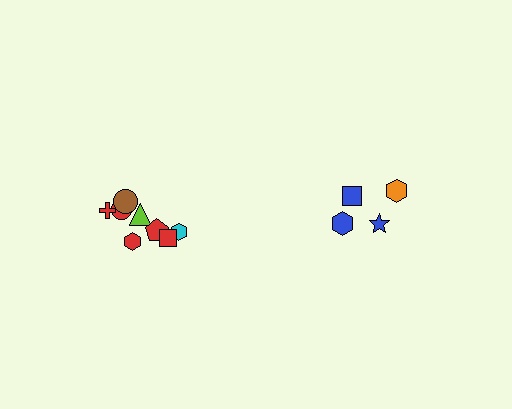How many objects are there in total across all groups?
There are 12 objects.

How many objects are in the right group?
There are 4 objects.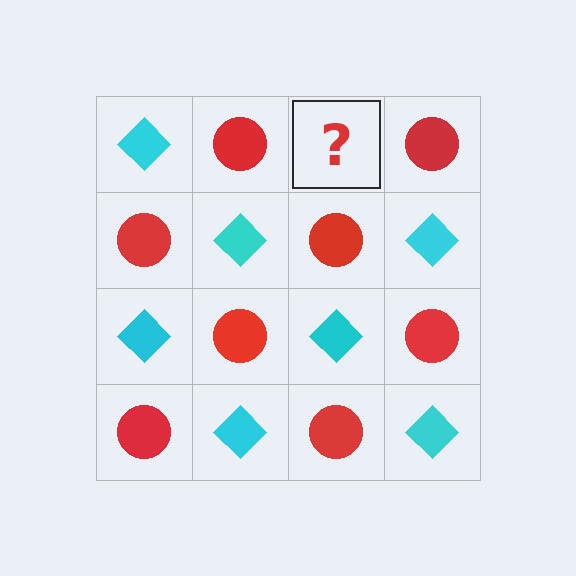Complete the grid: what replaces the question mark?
The question mark should be replaced with a cyan diamond.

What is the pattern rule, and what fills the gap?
The rule is that it alternates cyan diamond and red circle in a checkerboard pattern. The gap should be filled with a cyan diamond.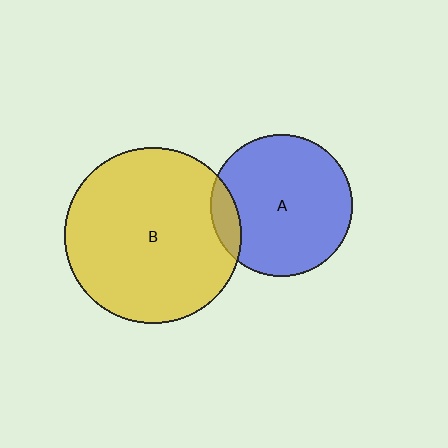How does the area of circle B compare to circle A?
Approximately 1.5 times.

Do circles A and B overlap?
Yes.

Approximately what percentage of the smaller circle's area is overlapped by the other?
Approximately 10%.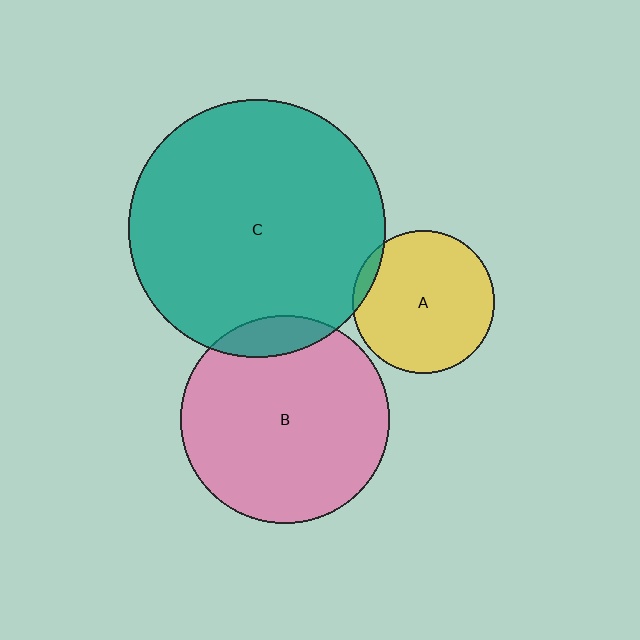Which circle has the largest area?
Circle C (teal).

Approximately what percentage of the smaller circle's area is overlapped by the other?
Approximately 10%.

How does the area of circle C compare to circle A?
Approximately 3.3 times.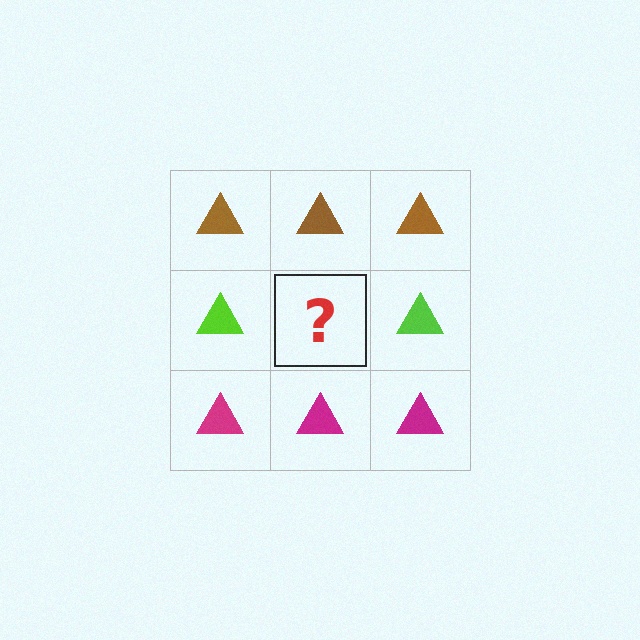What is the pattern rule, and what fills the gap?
The rule is that each row has a consistent color. The gap should be filled with a lime triangle.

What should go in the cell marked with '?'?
The missing cell should contain a lime triangle.